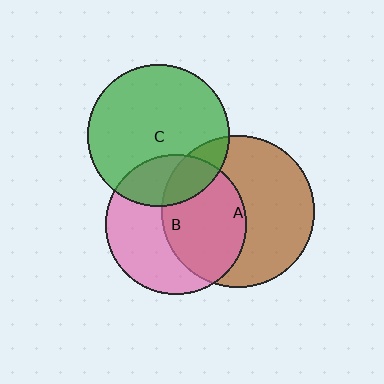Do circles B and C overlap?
Yes.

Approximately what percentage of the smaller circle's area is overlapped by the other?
Approximately 25%.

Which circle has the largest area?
Circle A (brown).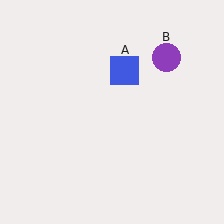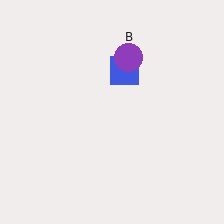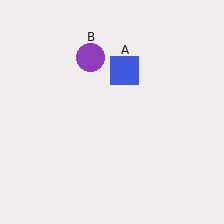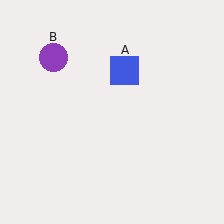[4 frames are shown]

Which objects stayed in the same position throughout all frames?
Blue square (object A) remained stationary.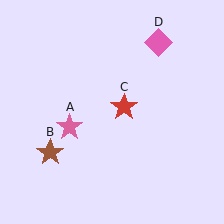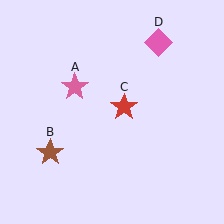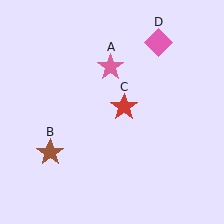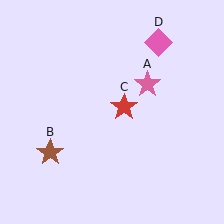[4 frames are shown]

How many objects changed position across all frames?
1 object changed position: pink star (object A).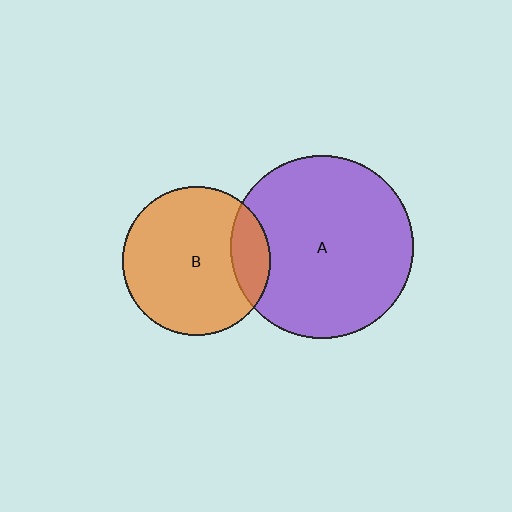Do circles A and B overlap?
Yes.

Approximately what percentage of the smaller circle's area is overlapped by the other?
Approximately 15%.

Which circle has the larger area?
Circle A (purple).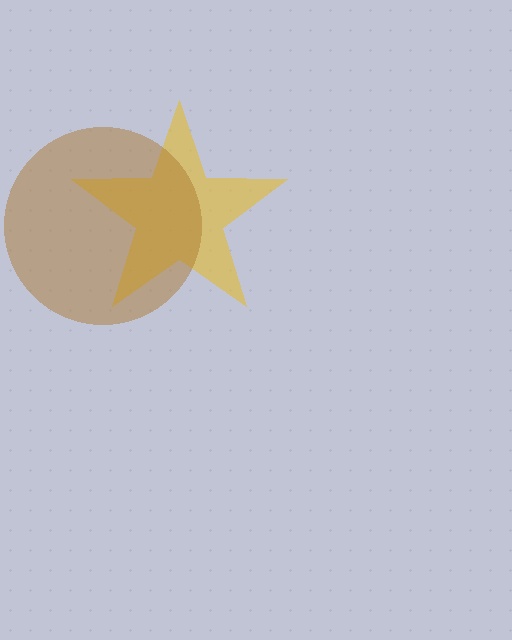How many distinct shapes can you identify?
There are 2 distinct shapes: a yellow star, a brown circle.